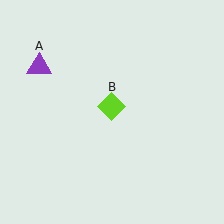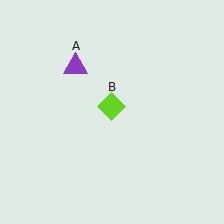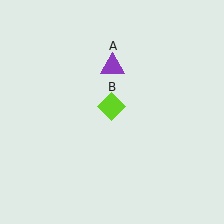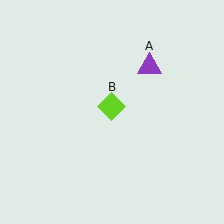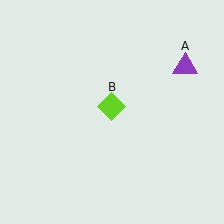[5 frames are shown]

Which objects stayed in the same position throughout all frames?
Lime diamond (object B) remained stationary.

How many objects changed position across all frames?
1 object changed position: purple triangle (object A).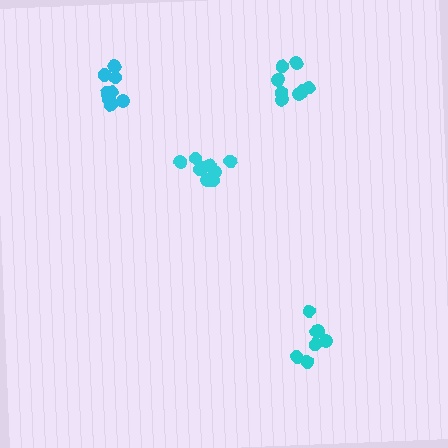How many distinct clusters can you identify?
There are 4 distinct clusters.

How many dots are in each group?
Group 1: 7 dots, Group 2: 9 dots, Group 3: 9 dots, Group 4: 8 dots (33 total).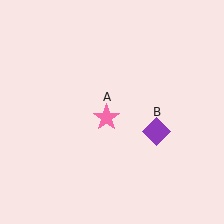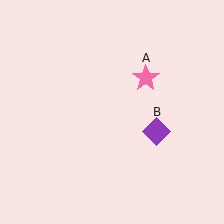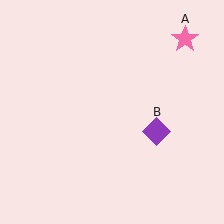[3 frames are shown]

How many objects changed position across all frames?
1 object changed position: pink star (object A).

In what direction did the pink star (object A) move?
The pink star (object A) moved up and to the right.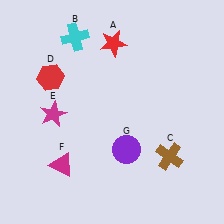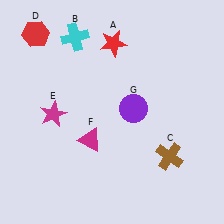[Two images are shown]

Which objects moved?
The objects that moved are: the red hexagon (D), the magenta triangle (F), the purple circle (G).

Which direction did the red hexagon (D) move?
The red hexagon (D) moved up.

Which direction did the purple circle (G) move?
The purple circle (G) moved up.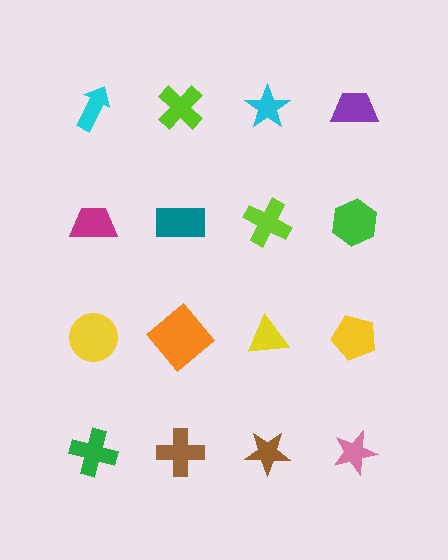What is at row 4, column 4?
A pink star.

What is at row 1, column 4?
A purple trapezoid.